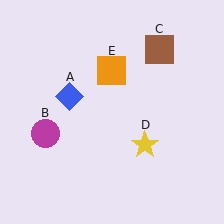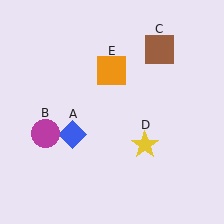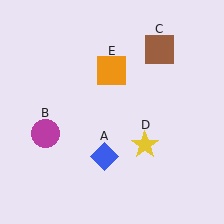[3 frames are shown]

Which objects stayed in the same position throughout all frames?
Magenta circle (object B) and brown square (object C) and yellow star (object D) and orange square (object E) remained stationary.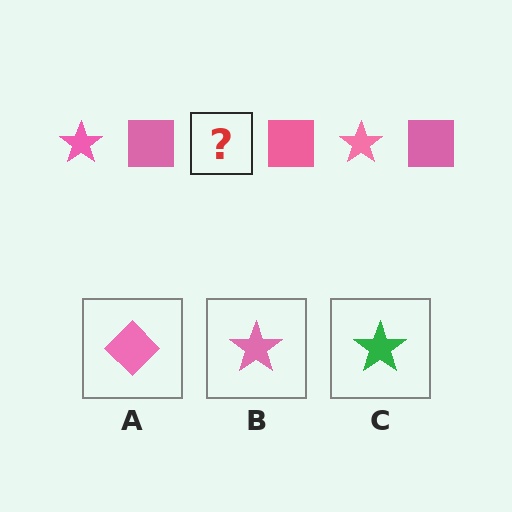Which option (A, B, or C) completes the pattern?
B.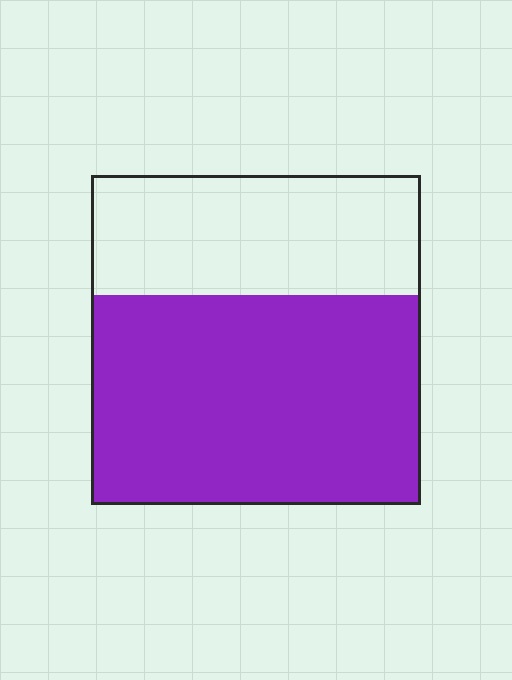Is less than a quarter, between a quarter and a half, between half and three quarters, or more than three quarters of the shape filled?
Between half and three quarters.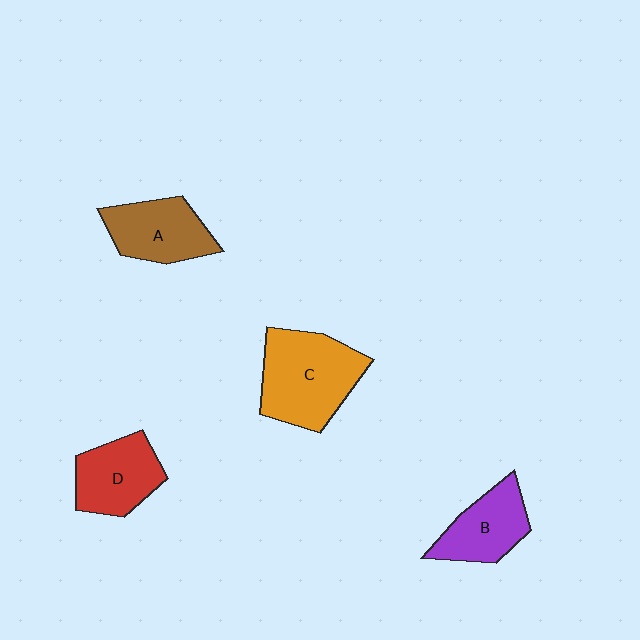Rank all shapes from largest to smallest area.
From largest to smallest: C (orange), D (red), A (brown), B (purple).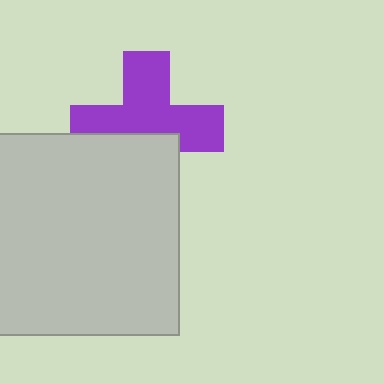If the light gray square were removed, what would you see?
You would see the complete purple cross.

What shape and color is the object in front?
The object in front is a light gray square.